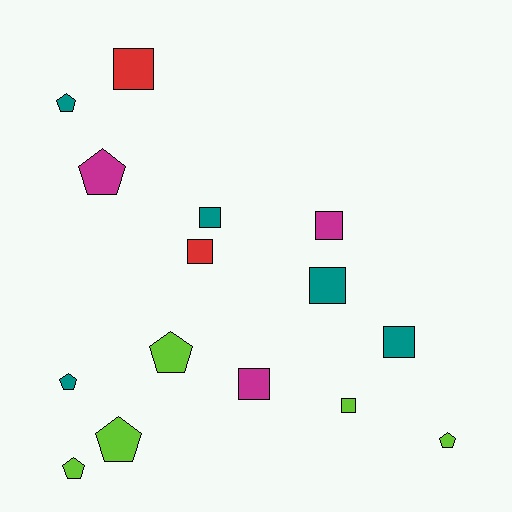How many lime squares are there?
There is 1 lime square.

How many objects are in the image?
There are 15 objects.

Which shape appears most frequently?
Square, with 8 objects.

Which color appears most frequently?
Lime, with 5 objects.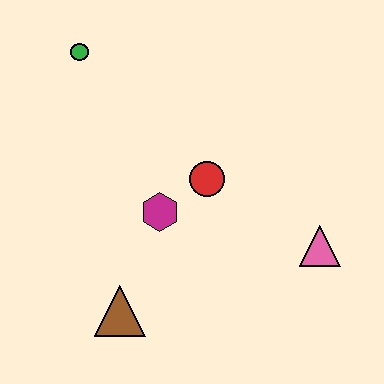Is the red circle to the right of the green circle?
Yes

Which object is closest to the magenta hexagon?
The red circle is closest to the magenta hexagon.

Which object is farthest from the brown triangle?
The green circle is farthest from the brown triangle.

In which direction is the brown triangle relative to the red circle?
The brown triangle is below the red circle.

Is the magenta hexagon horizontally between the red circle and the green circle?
Yes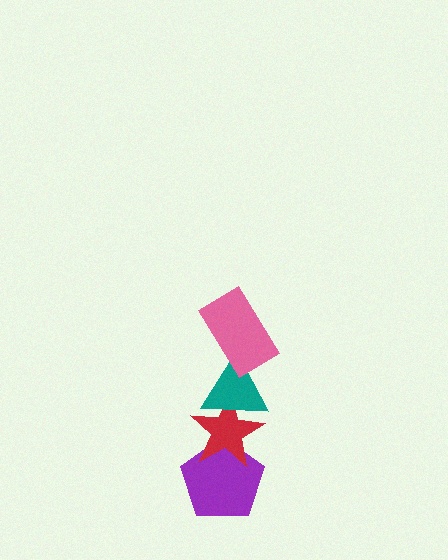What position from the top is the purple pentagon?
The purple pentagon is 4th from the top.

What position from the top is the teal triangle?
The teal triangle is 2nd from the top.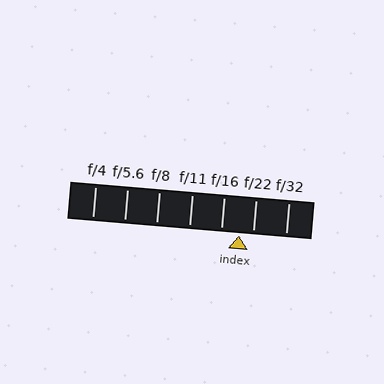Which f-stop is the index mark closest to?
The index mark is closest to f/22.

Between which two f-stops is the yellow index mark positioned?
The index mark is between f/16 and f/22.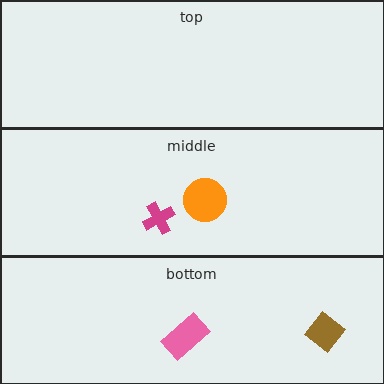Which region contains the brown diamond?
The bottom region.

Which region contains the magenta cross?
The middle region.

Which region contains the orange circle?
The middle region.